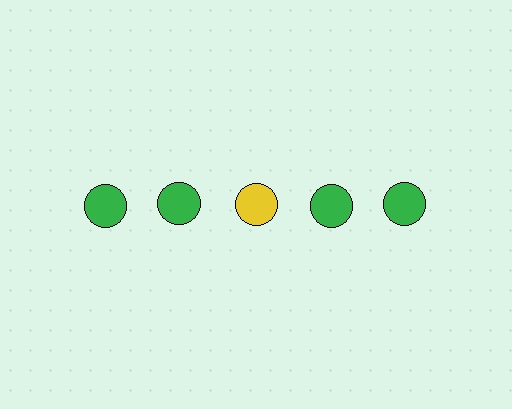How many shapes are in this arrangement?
There are 5 shapes arranged in a grid pattern.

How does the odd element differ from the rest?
It has a different color: yellow instead of green.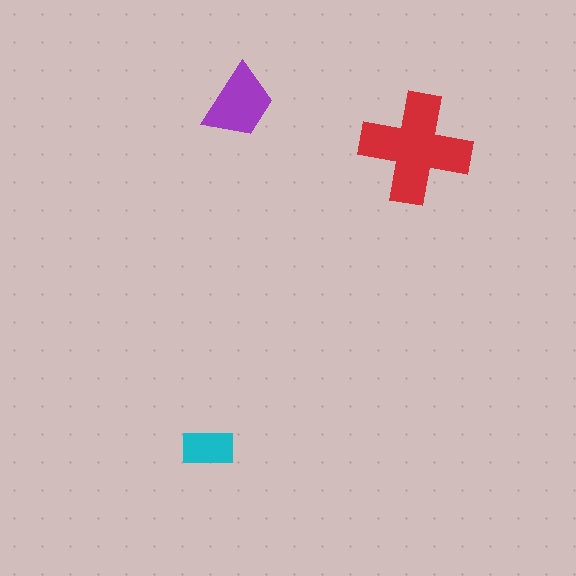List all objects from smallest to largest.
The cyan rectangle, the purple trapezoid, the red cross.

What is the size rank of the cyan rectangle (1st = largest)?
3rd.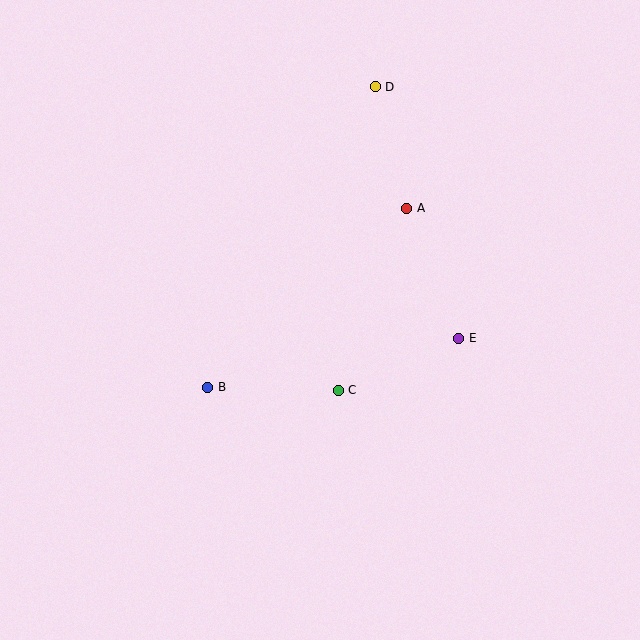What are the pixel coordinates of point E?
Point E is at (459, 338).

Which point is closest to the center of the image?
Point C at (338, 390) is closest to the center.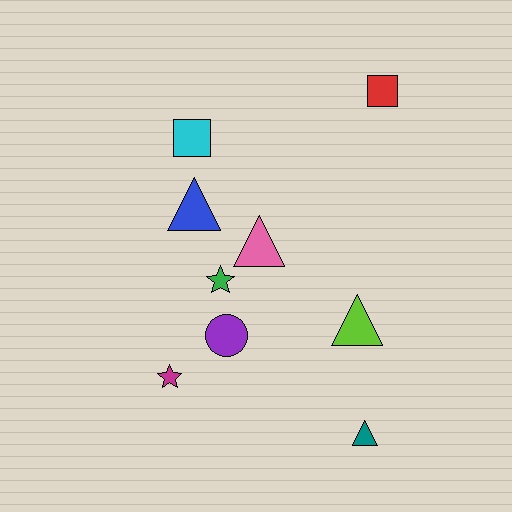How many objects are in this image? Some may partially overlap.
There are 9 objects.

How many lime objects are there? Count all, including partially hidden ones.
There is 1 lime object.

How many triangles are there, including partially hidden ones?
There are 4 triangles.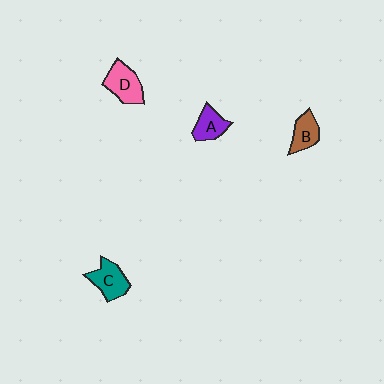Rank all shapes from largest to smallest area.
From largest to smallest: D (pink), C (teal), A (purple), B (brown).